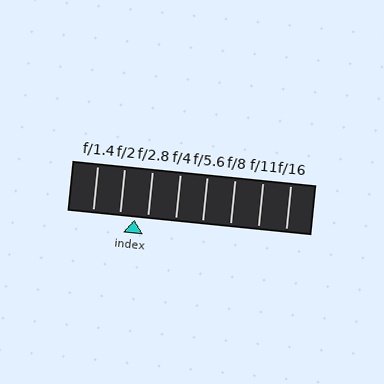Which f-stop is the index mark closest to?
The index mark is closest to f/2.8.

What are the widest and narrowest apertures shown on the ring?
The widest aperture shown is f/1.4 and the narrowest is f/16.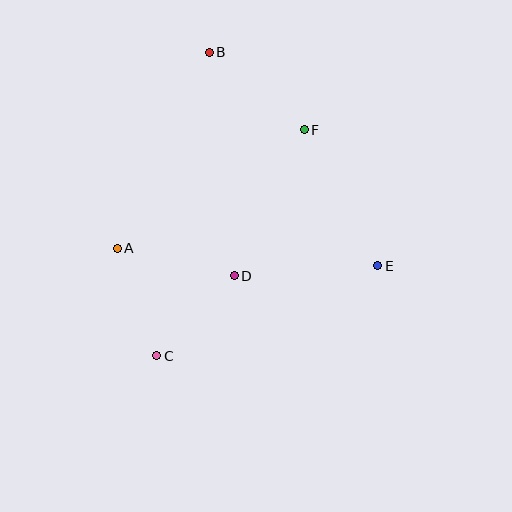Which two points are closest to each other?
Points C and D are closest to each other.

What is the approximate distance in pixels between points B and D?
The distance between B and D is approximately 225 pixels.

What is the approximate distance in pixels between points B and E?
The distance between B and E is approximately 272 pixels.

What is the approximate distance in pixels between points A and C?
The distance between A and C is approximately 115 pixels.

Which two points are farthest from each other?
Points B and C are farthest from each other.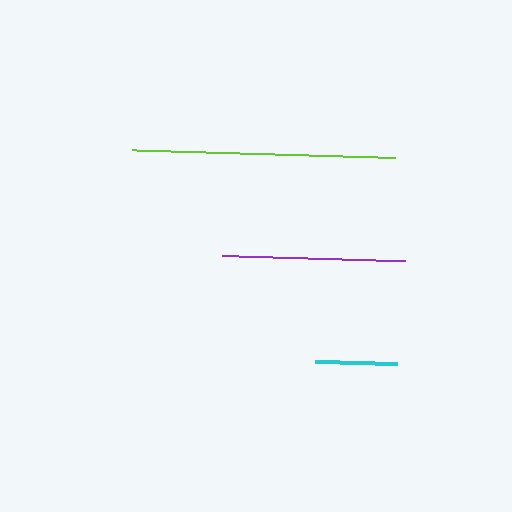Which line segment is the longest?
The lime line is the longest at approximately 263 pixels.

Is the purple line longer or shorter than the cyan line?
The purple line is longer than the cyan line.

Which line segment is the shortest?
The cyan line is the shortest at approximately 82 pixels.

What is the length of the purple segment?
The purple segment is approximately 183 pixels long.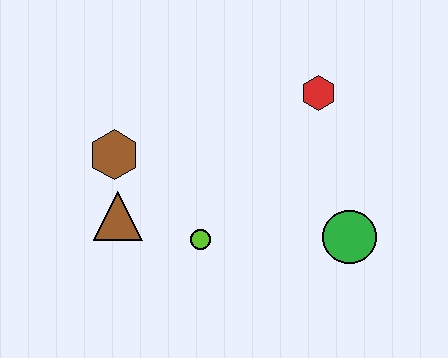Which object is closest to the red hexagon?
The green circle is closest to the red hexagon.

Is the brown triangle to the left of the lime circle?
Yes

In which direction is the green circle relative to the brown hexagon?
The green circle is to the right of the brown hexagon.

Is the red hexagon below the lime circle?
No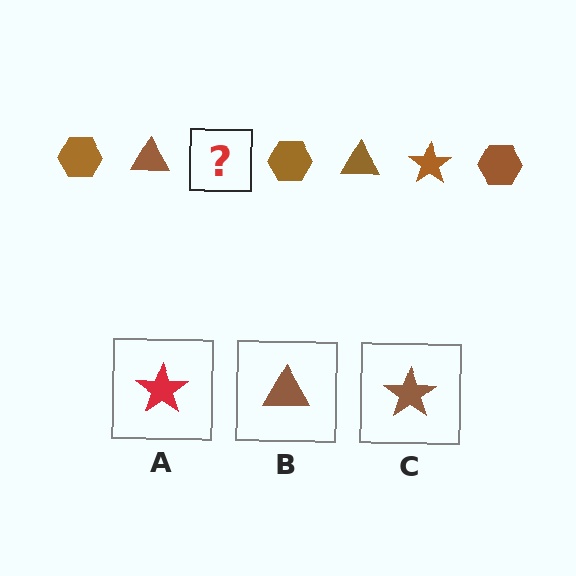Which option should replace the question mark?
Option C.